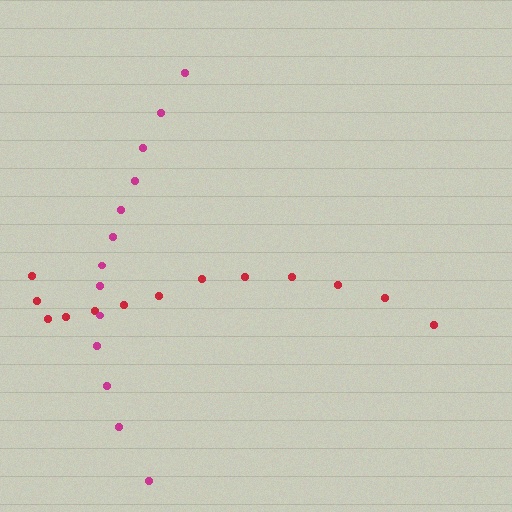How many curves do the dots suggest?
There are 2 distinct paths.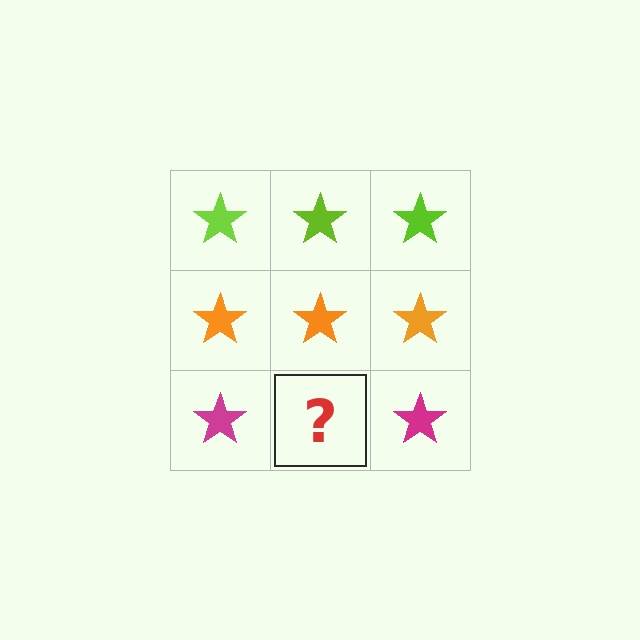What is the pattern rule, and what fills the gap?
The rule is that each row has a consistent color. The gap should be filled with a magenta star.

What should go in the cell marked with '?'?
The missing cell should contain a magenta star.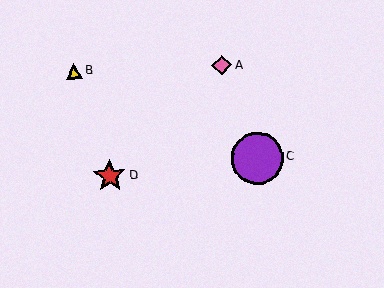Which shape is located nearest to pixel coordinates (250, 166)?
The purple circle (labeled C) at (257, 158) is nearest to that location.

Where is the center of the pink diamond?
The center of the pink diamond is at (222, 65).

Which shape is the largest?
The purple circle (labeled C) is the largest.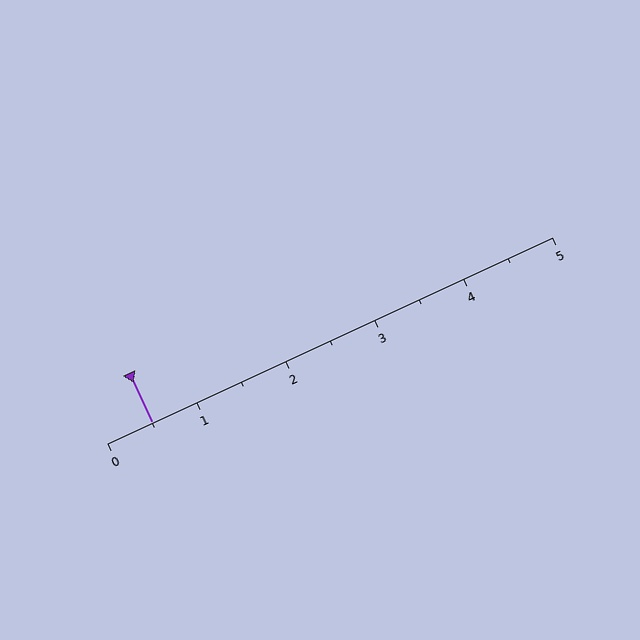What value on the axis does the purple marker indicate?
The marker indicates approximately 0.5.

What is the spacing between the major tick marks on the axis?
The major ticks are spaced 1 apart.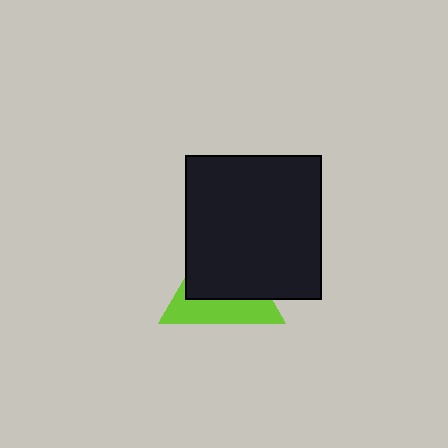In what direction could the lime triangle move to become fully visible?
The lime triangle could move toward the lower-left. That would shift it out from behind the black rectangle entirely.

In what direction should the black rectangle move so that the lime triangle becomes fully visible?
The black rectangle should move toward the upper-right. That is the shortest direction to clear the overlap and leave the lime triangle fully visible.